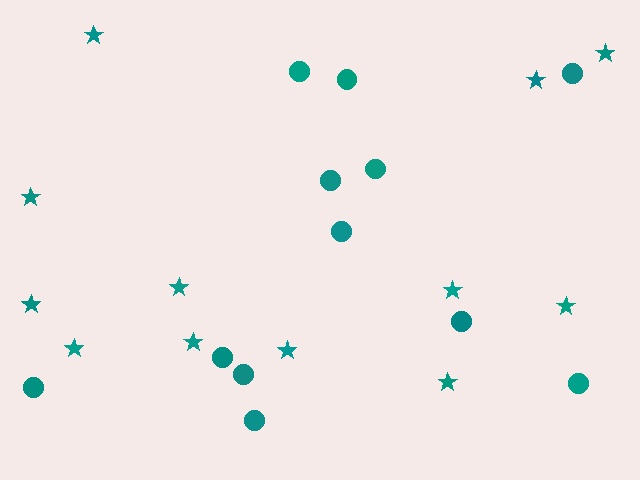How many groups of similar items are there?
There are 2 groups: one group of circles (12) and one group of stars (12).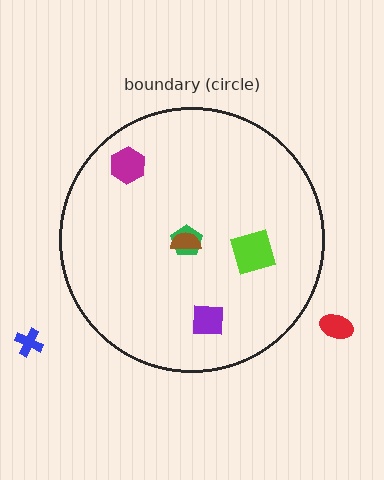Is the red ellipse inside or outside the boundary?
Outside.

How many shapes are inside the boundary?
5 inside, 2 outside.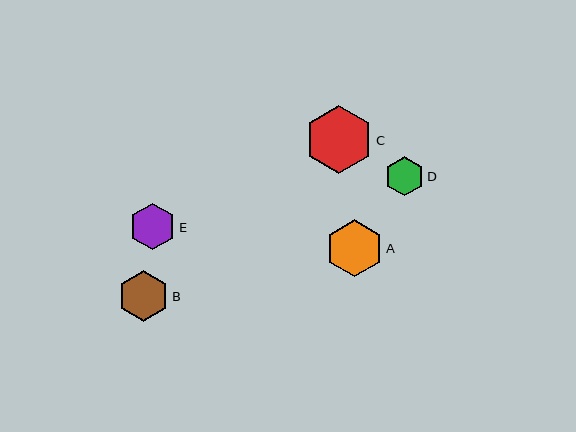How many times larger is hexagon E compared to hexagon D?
Hexagon E is approximately 1.2 times the size of hexagon D.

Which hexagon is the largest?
Hexagon C is the largest with a size of approximately 68 pixels.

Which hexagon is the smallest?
Hexagon D is the smallest with a size of approximately 39 pixels.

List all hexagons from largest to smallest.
From largest to smallest: C, A, B, E, D.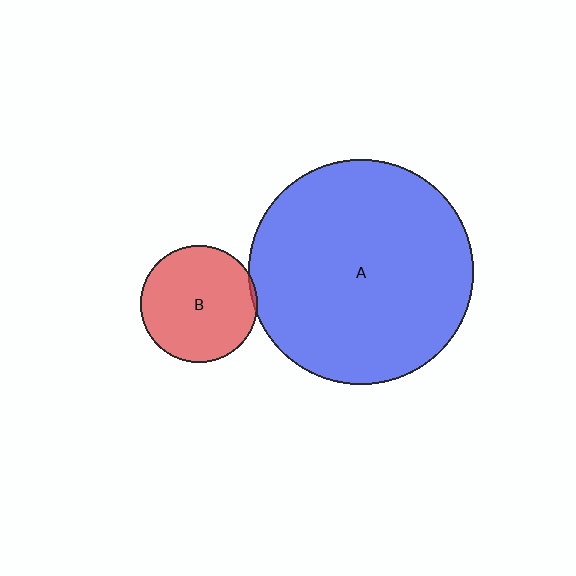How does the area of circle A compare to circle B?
Approximately 3.7 times.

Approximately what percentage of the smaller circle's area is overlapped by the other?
Approximately 5%.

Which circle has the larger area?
Circle A (blue).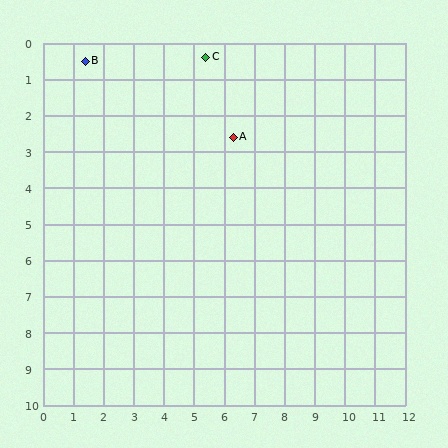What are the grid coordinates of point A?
Point A is at approximately (6.3, 2.6).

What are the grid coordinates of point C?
Point C is at approximately (5.4, 0.4).